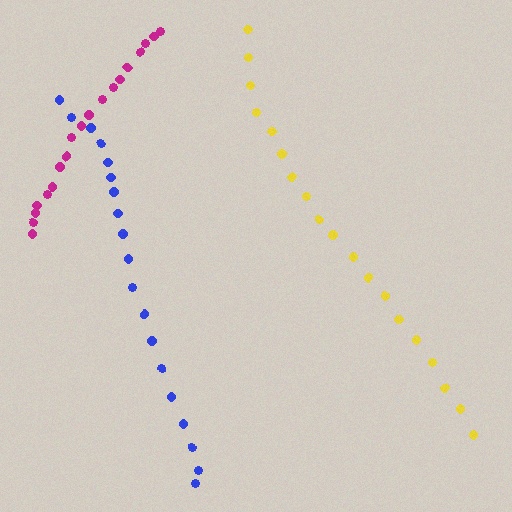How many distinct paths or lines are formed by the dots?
There are 3 distinct paths.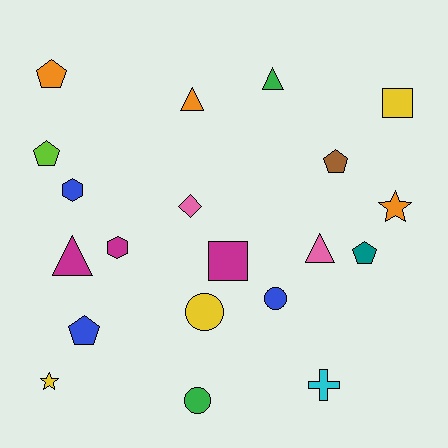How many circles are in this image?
There are 3 circles.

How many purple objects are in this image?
There are no purple objects.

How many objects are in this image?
There are 20 objects.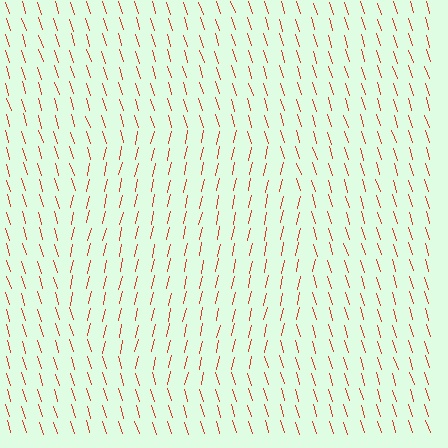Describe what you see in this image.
The image is filled with small red line segments. A circle region in the image has lines oriented differently from the surrounding lines, creating a visible texture boundary.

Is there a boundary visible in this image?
Yes, there is a texture boundary formed by a change in line orientation.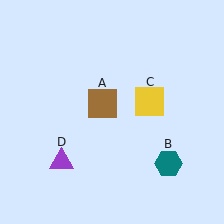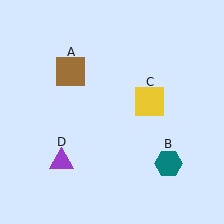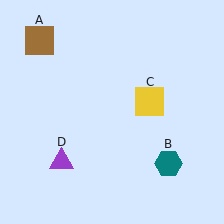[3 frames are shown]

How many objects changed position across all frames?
1 object changed position: brown square (object A).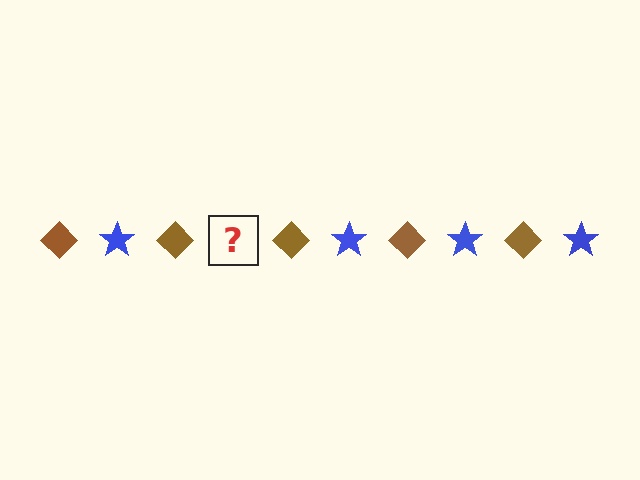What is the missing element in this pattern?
The missing element is a blue star.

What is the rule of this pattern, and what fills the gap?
The rule is that the pattern alternates between brown diamond and blue star. The gap should be filled with a blue star.